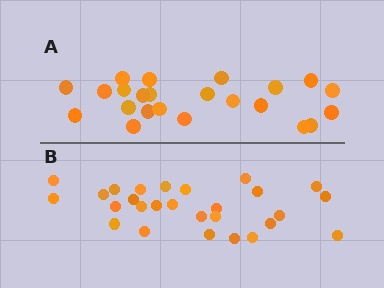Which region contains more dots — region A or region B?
Region B (the bottom region) has more dots.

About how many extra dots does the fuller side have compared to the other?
Region B has about 4 more dots than region A.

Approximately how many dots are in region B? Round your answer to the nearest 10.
About 30 dots. (The exact count is 27, which rounds to 30.)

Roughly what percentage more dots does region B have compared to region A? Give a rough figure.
About 15% more.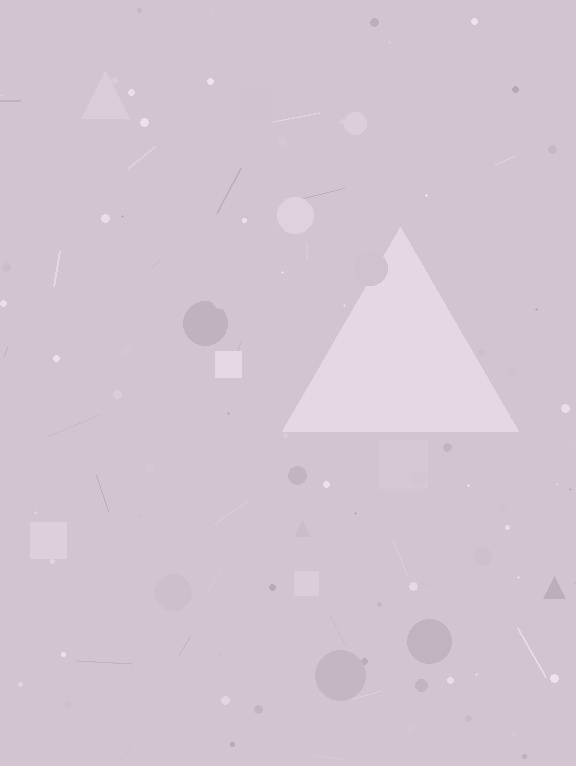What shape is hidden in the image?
A triangle is hidden in the image.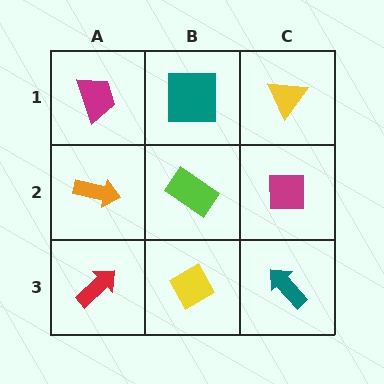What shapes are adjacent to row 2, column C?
A yellow triangle (row 1, column C), a teal arrow (row 3, column C), a lime rectangle (row 2, column B).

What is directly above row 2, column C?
A yellow triangle.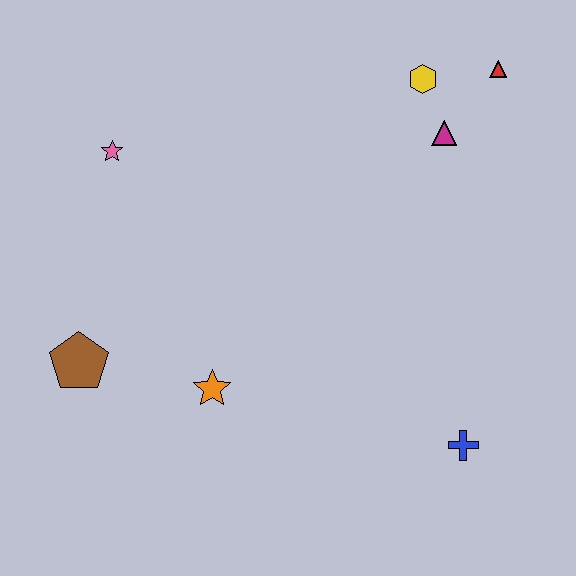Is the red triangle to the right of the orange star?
Yes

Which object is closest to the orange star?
The brown pentagon is closest to the orange star.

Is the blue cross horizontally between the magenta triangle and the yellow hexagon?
No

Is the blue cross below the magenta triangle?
Yes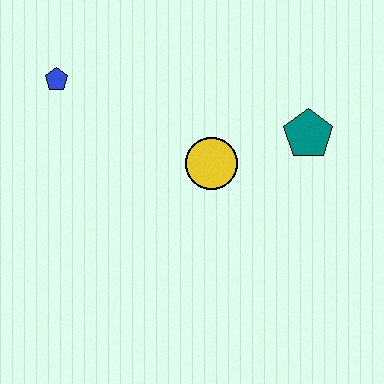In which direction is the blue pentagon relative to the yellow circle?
The blue pentagon is to the left of the yellow circle.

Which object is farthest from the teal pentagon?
The blue pentagon is farthest from the teal pentagon.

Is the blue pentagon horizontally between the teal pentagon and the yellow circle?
No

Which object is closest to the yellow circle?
The teal pentagon is closest to the yellow circle.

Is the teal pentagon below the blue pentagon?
Yes